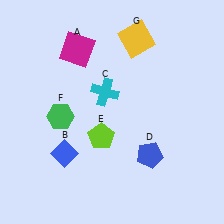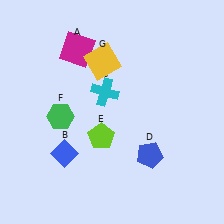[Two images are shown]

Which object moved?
The yellow square (G) moved left.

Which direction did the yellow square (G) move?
The yellow square (G) moved left.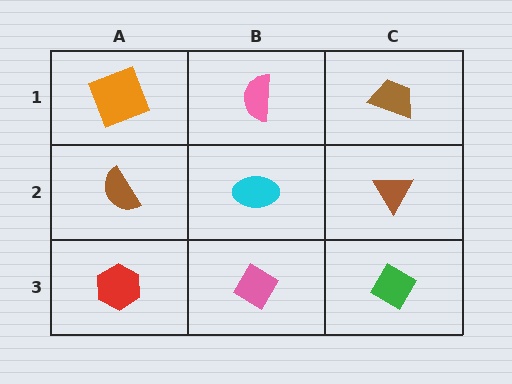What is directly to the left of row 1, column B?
An orange square.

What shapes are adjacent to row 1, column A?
A brown semicircle (row 2, column A), a pink semicircle (row 1, column B).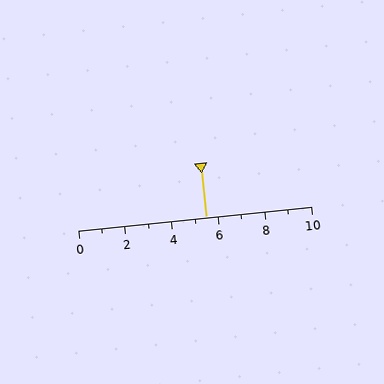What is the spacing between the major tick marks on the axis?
The major ticks are spaced 2 apart.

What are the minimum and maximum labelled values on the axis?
The axis runs from 0 to 10.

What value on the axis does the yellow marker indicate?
The marker indicates approximately 5.5.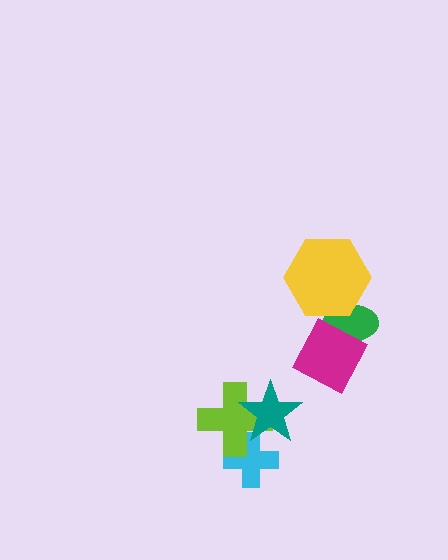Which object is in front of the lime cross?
The teal star is in front of the lime cross.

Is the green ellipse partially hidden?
Yes, it is partially covered by another shape.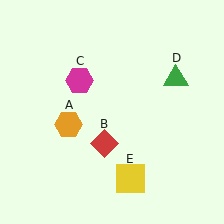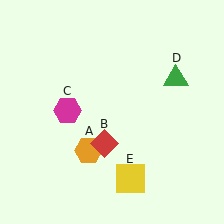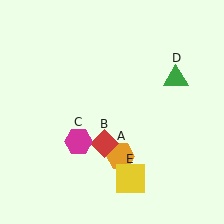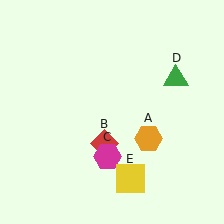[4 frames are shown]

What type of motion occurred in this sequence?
The orange hexagon (object A), magenta hexagon (object C) rotated counterclockwise around the center of the scene.